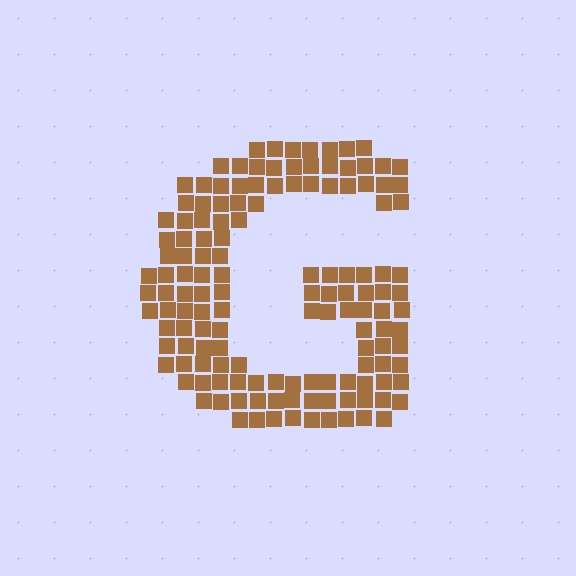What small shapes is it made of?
It is made of small squares.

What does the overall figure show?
The overall figure shows the letter G.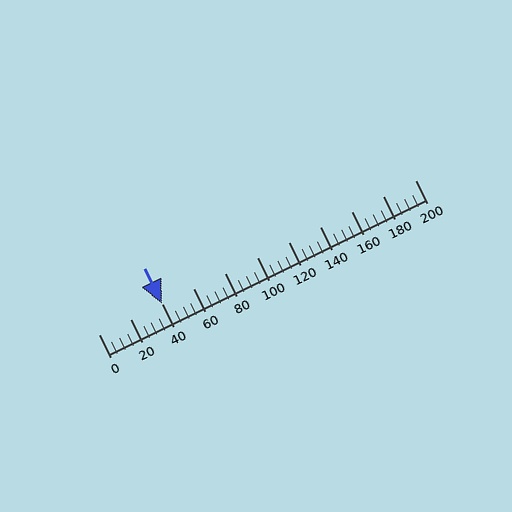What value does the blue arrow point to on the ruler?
The blue arrow points to approximately 40.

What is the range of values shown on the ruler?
The ruler shows values from 0 to 200.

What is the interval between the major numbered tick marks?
The major tick marks are spaced 20 units apart.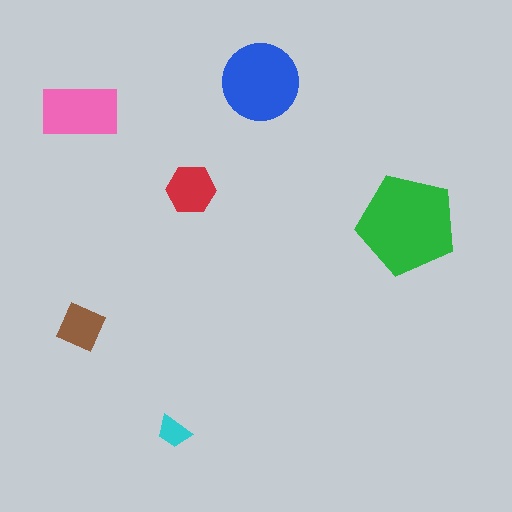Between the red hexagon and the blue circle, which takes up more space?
The blue circle.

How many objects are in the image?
There are 6 objects in the image.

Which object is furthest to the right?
The green pentagon is rightmost.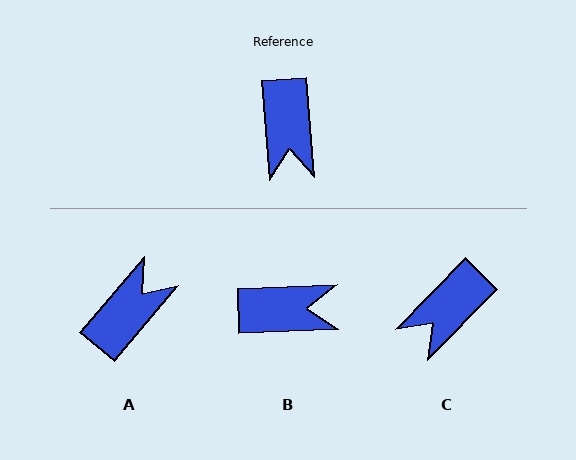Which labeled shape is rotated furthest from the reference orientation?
A, about 136 degrees away.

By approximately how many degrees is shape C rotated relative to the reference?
Approximately 49 degrees clockwise.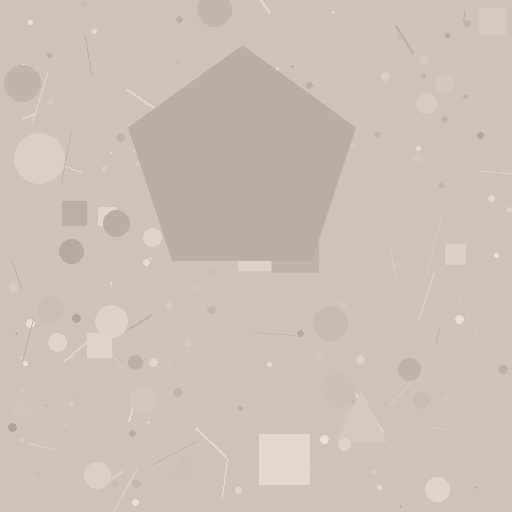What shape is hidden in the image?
A pentagon is hidden in the image.